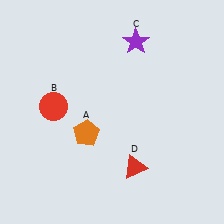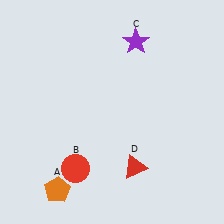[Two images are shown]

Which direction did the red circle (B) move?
The red circle (B) moved down.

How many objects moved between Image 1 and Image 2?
2 objects moved between the two images.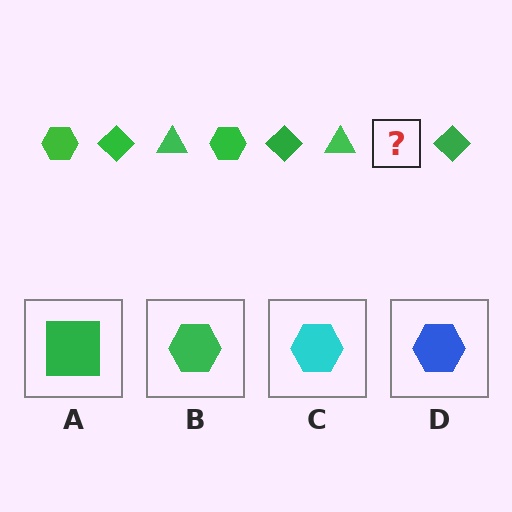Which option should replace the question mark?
Option B.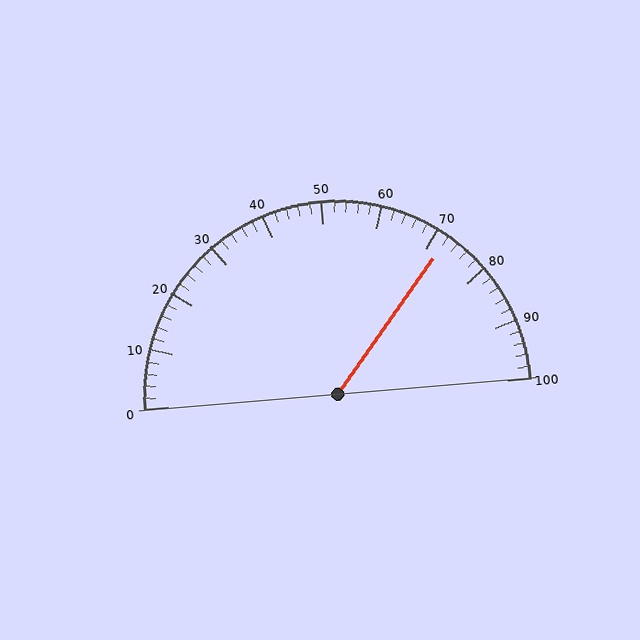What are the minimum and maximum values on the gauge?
The gauge ranges from 0 to 100.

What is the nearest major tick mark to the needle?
The nearest major tick mark is 70.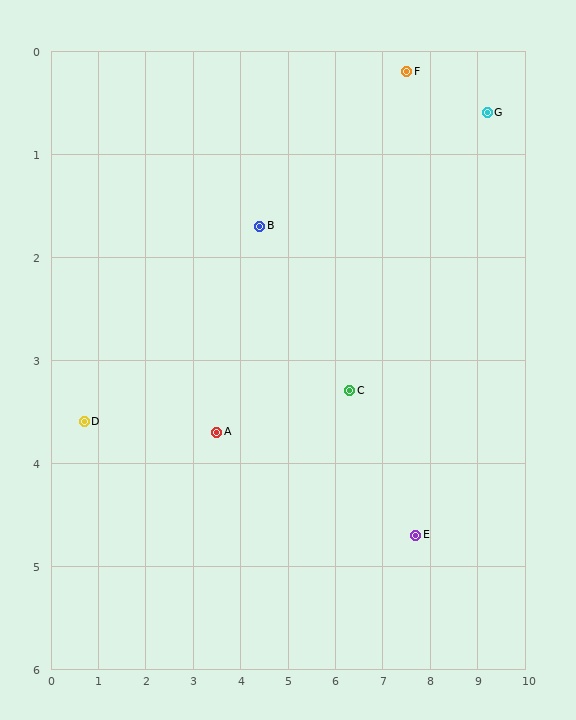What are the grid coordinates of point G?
Point G is at approximately (9.2, 0.6).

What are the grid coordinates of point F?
Point F is at approximately (7.5, 0.2).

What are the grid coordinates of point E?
Point E is at approximately (7.7, 4.7).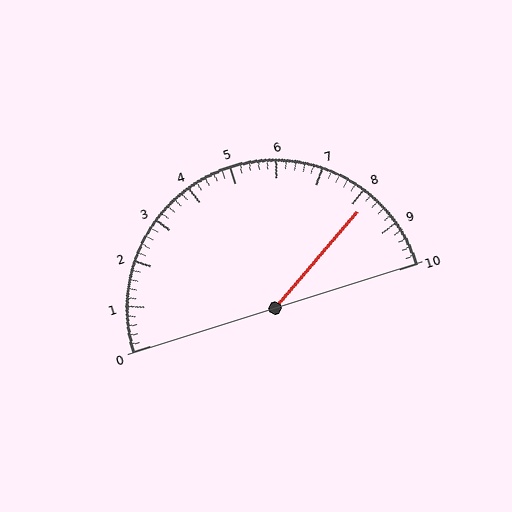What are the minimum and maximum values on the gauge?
The gauge ranges from 0 to 10.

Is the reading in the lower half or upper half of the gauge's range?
The reading is in the upper half of the range (0 to 10).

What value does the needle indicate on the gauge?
The needle indicates approximately 8.2.